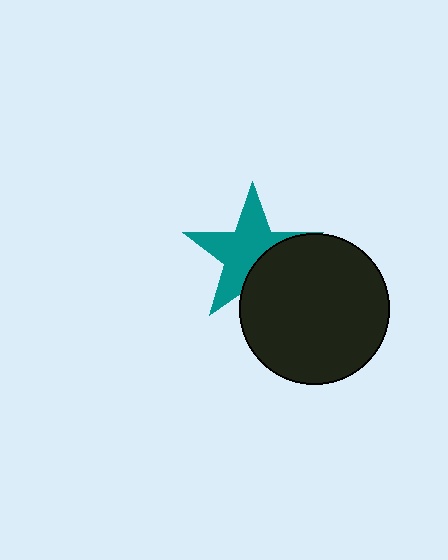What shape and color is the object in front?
The object in front is a black circle.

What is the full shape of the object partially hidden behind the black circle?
The partially hidden object is a teal star.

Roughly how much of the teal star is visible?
About half of it is visible (roughly 65%).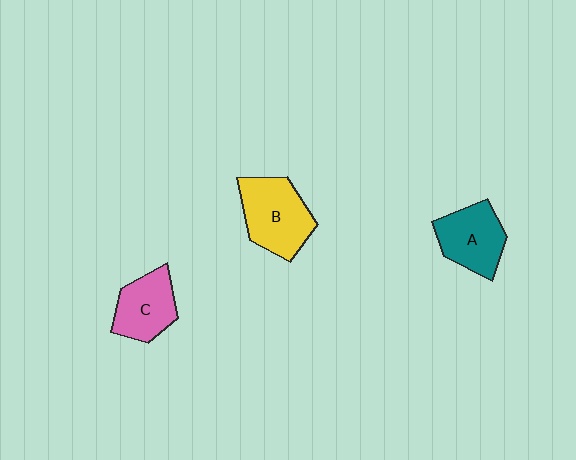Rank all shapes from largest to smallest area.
From largest to smallest: B (yellow), A (teal), C (pink).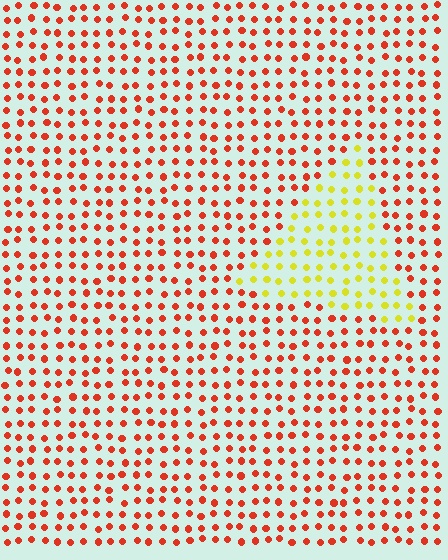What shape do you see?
I see a triangle.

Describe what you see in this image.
The image is filled with small red elements in a uniform arrangement. A triangle-shaped region is visible where the elements are tinted to a slightly different hue, forming a subtle color boundary.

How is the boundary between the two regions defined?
The boundary is defined purely by a slight shift in hue (about 57 degrees). Spacing, size, and orientation are identical on both sides.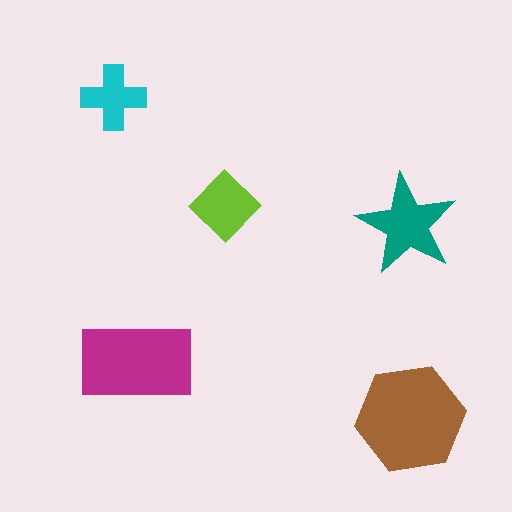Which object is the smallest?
The cyan cross.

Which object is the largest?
The brown hexagon.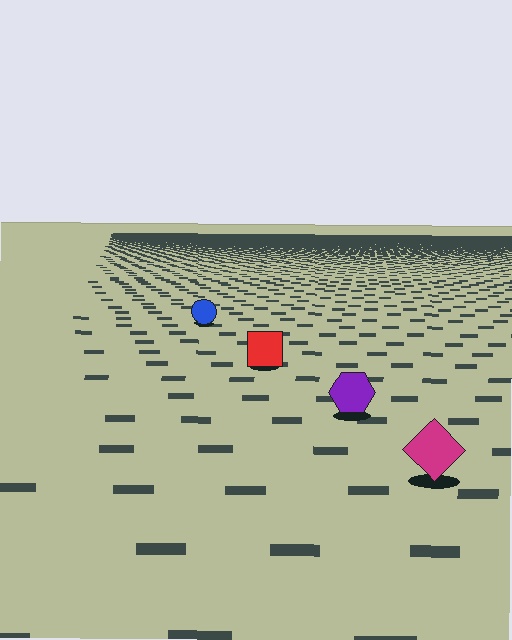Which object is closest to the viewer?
The magenta diamond is closest. The texture marks near it are larger and more spread out.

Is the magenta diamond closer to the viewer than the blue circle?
Yes. The magenta diamond is closer — you can tell from the texture gradient: the ground texture is coarser near it.